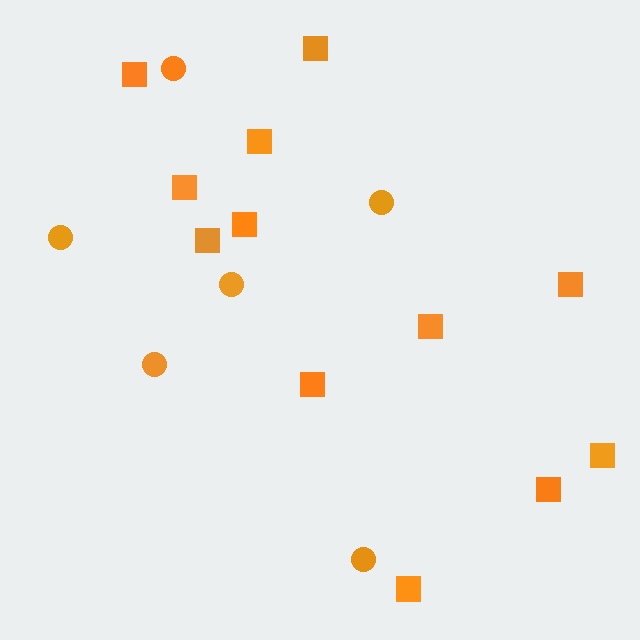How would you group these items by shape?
There are 2 groups: one group of squares (12) and one group of circles (6).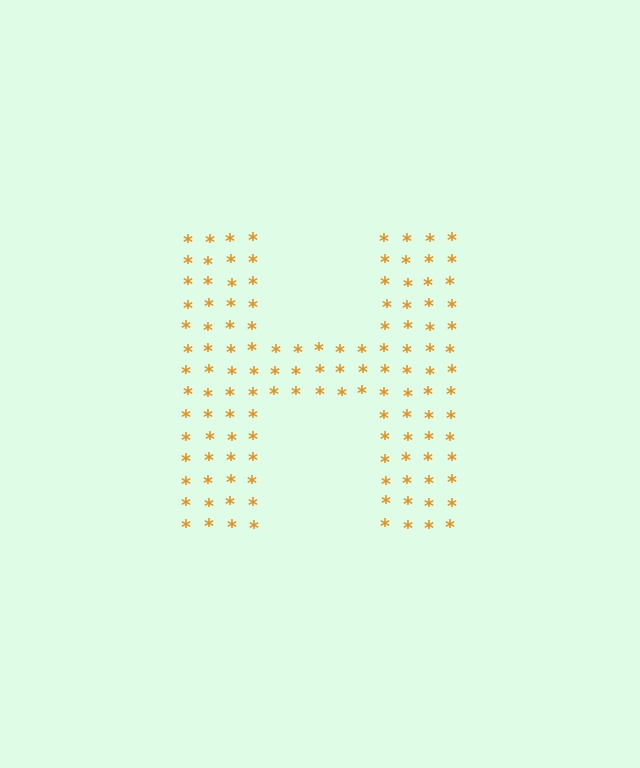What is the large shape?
The large shape is the letter H.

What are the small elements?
The small elements are asterisks.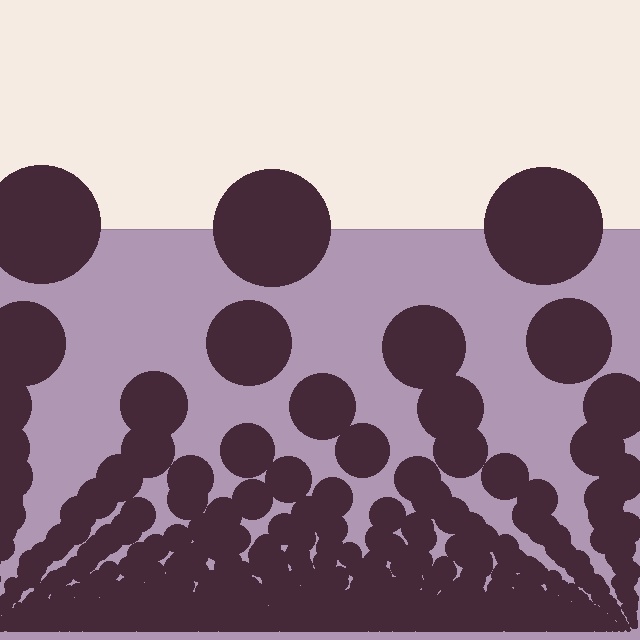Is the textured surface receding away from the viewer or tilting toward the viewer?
The surface appears to tilt toward the viewer. Texture elements get larger and sparser toward the top.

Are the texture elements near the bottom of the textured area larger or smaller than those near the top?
Smaller. The gradient is inverted — elements near the bottom are smaller and denser.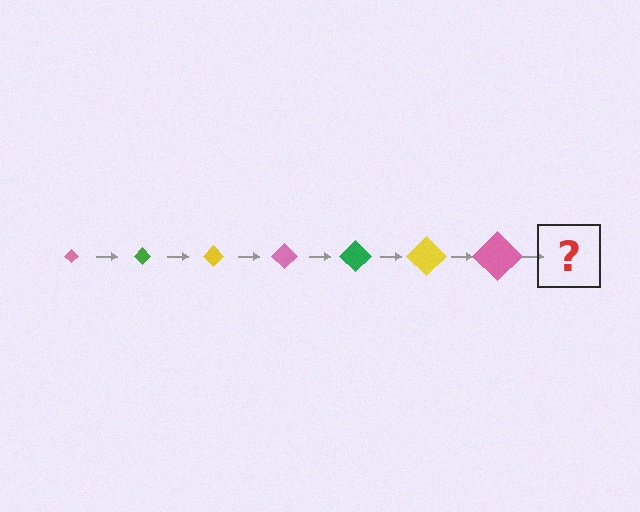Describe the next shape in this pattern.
It should be a green diamond, larger than the previous one.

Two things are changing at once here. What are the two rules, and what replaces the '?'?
The two rules are that the diamond grows larger each step and the color cycles through pink, green, and yellow. The '?' should be a green diamond, larger than the previous one.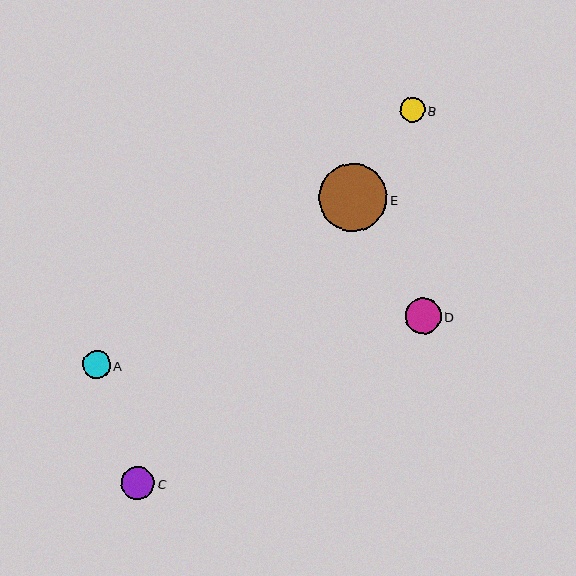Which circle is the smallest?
Circle B is the smallest with a size of approximately 25 pixels.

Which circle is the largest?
Circle E is the largest with a size of approximately 68 pixels.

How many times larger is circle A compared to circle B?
Circle A is approximately 1.1 times the size of circle B.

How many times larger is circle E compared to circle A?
Circle E is approximately 2.4 times the size of circle A.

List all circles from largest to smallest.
From largest to smallest: E, D, C, A, B.